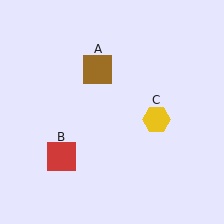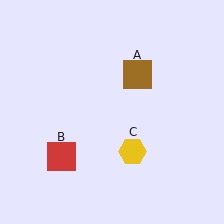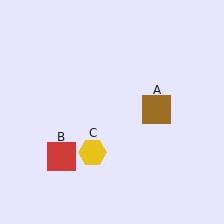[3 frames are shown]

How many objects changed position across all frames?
2 objects changed position: brown square (object A), yellow hexagon (object C).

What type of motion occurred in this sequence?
The brown square (object A), yellow hexagon (object C) rotated clockwise around the center of the scene.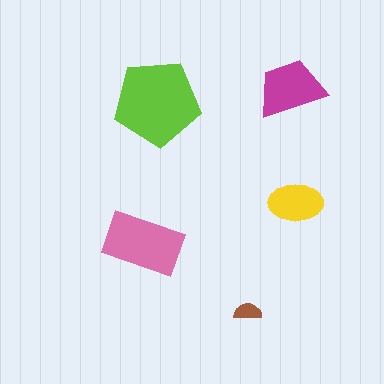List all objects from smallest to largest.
The brown semicircle, the yellow ellipse, the magenta trapezoid, the pink rectangle, the lime pentagon.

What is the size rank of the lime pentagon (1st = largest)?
1st.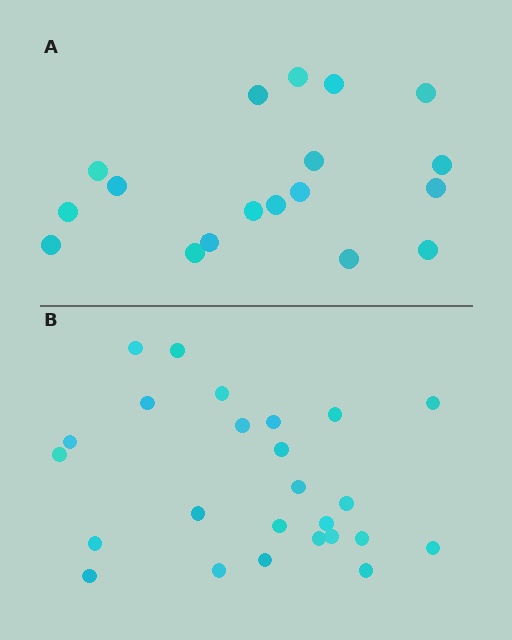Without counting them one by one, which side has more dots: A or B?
Region B (the bottom region) has more dots.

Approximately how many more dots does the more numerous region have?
Region B has roughly 8 or so more dots than region A.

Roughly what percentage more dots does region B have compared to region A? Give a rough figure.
About 40% more.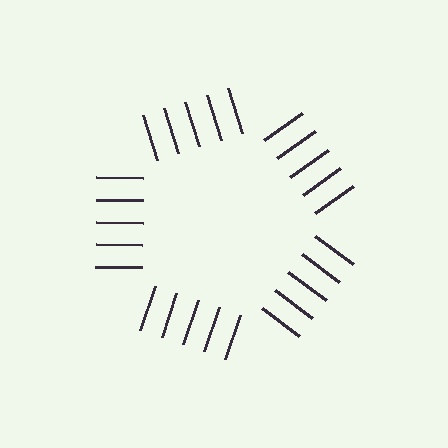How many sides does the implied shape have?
5 sides — the line-ends trace a pentagon.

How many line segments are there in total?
25 — 5 along each of the 5 edges.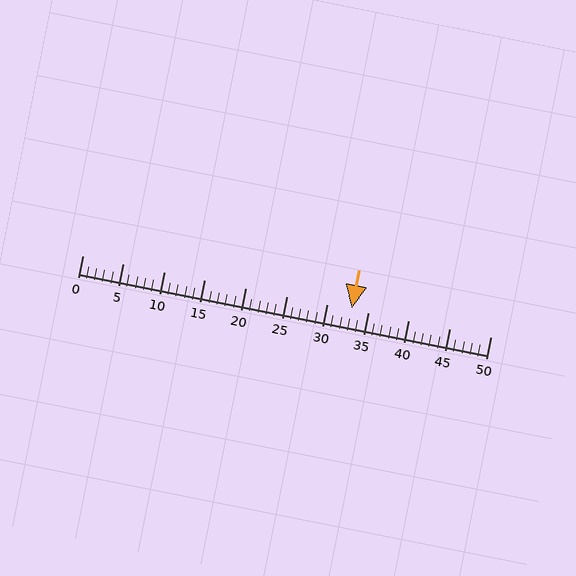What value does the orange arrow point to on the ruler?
The orange arrow points to approximately 33.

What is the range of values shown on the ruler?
The ruler shows values from 0 to 50.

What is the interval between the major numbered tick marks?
The major tick marks are spaced 5 units apart.